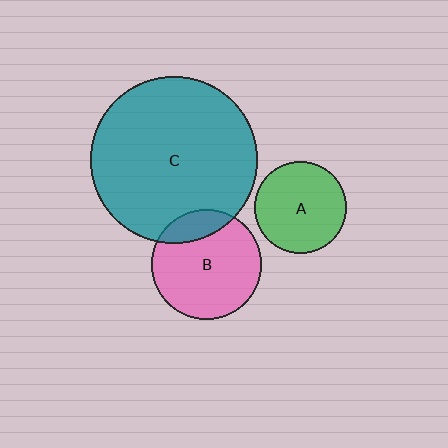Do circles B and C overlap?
Yes.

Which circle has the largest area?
Circle C (teal).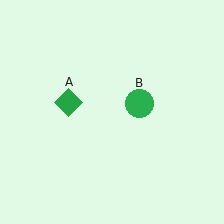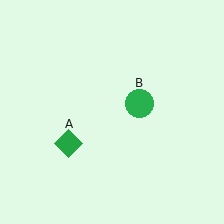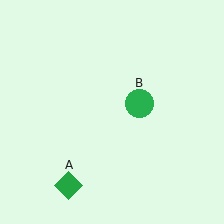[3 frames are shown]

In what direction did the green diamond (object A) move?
The green diamond (object A) moved down.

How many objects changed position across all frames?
1 object changed position: green diamond (object A).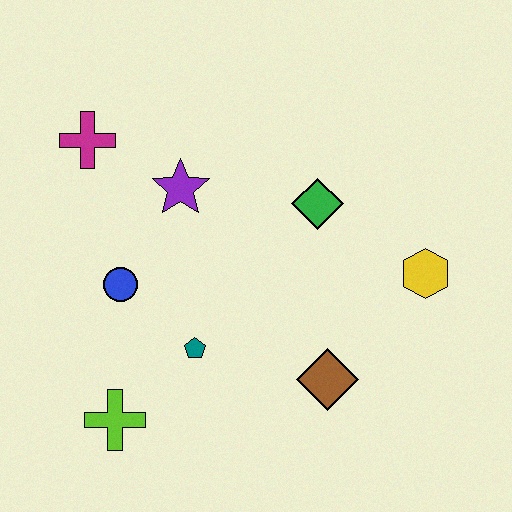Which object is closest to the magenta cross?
The purple star is closest to the magenta cross.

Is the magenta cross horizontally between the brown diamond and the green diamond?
No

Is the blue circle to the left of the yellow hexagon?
Yes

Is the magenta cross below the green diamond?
No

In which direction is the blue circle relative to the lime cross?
The blue circle is above the lime cross.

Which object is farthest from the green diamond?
The lime cross is farthest from the green diamond.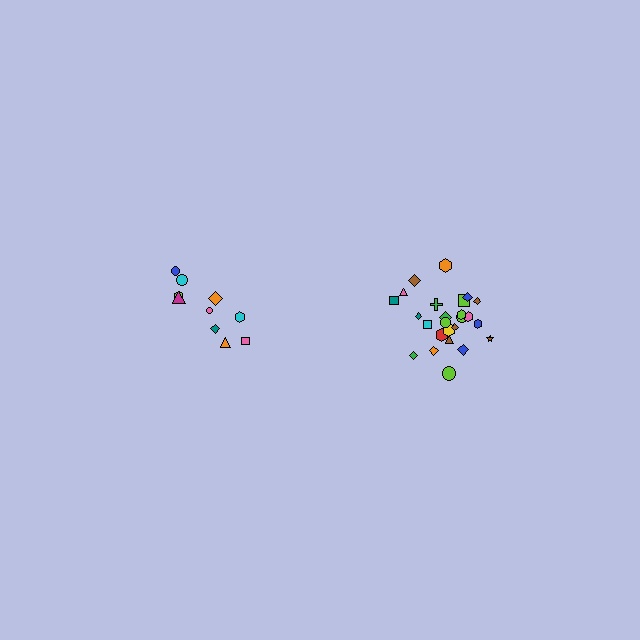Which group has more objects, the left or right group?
The right group.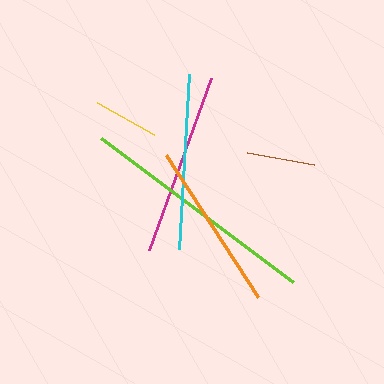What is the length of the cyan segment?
The cyan segment is approximately 175 pixels long.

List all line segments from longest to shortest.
From longest to shortest: lime, magenta, cyan, orange, brown, yellow.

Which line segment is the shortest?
The yellow line is the shortest at approximately 65 pixels.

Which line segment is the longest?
The lime line is the longest at approximately 240 pixels.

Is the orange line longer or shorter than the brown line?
The orange line is longer than the brown line.